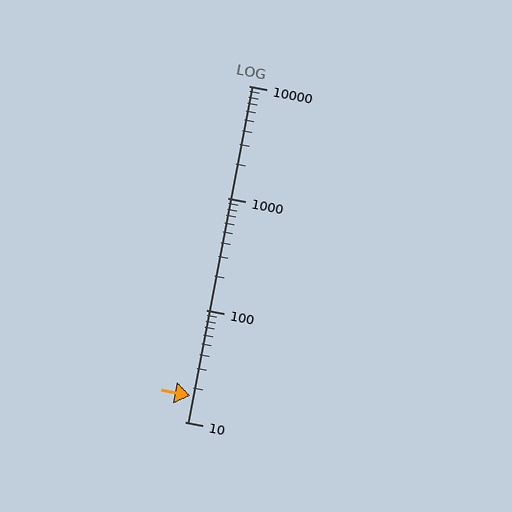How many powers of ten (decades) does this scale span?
The scale spans 3 decades, from 10 to 10000.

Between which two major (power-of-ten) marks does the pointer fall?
The pointer is between 10 and 100.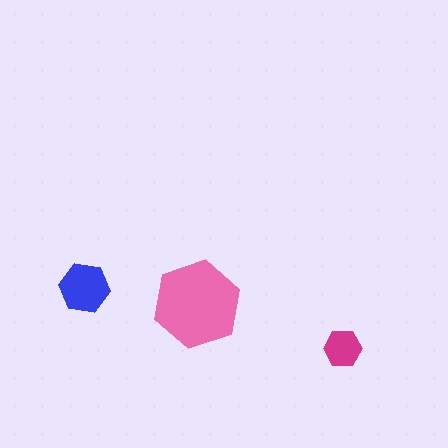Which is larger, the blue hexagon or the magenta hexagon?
The blue one.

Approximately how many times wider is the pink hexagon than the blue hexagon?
About 1.5 times wider.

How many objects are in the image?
There are 3 objects in the image.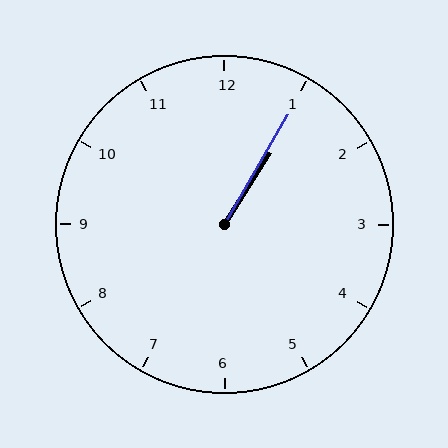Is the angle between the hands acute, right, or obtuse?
It is acute.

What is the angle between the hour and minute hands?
Approximately 2 degrees.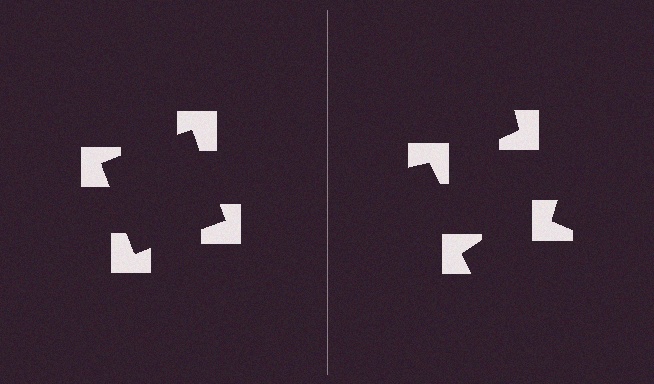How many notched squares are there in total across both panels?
8 — 4 on each side.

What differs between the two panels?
The notched squares are positioned identically on both sides; only the wedge orientations differ. On the left they align to a square; on the right they are misaligned.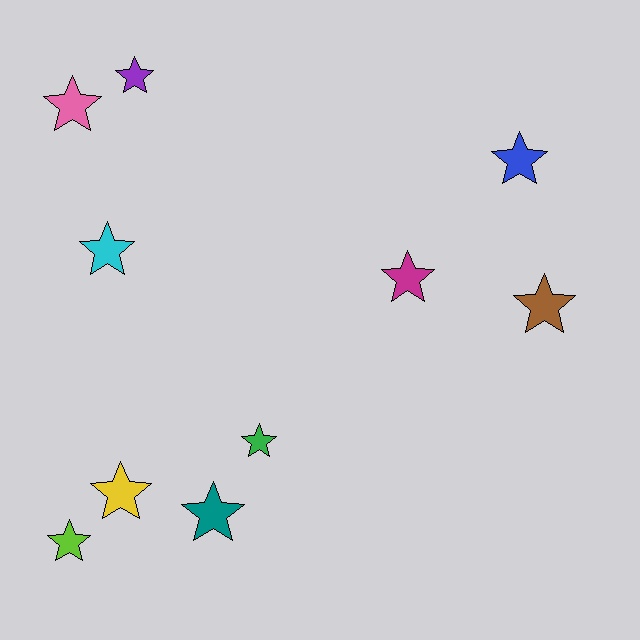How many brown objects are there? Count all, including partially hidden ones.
There is 1 brown object.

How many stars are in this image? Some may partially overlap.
There are 10 stars.